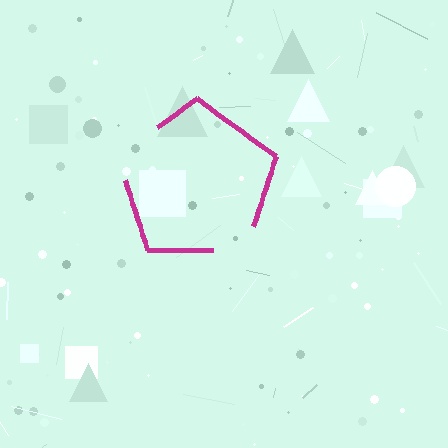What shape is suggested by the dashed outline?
The dashed outline suggests a pentagon.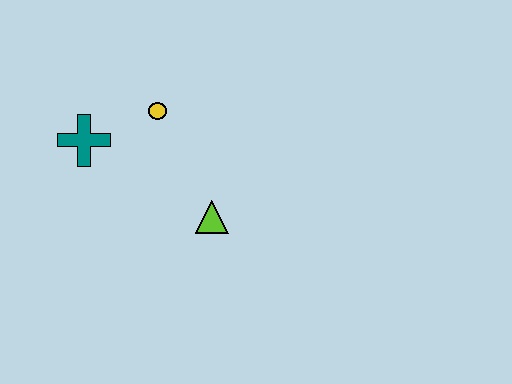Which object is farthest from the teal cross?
The lime triangle is farthest from the teal cross.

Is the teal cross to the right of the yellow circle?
No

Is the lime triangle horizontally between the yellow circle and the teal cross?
No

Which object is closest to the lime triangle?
The yellow circle is closest to the lime triangle.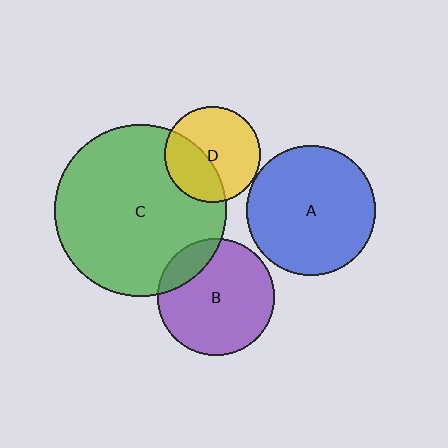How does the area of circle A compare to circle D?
Approximately 1.8 times.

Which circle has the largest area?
Circle C (green).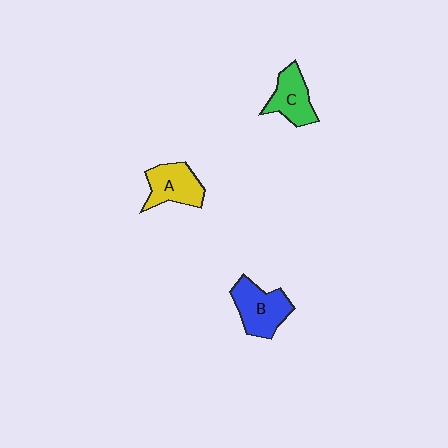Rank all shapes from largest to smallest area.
From largest to smallest: B (blue), A (yellow), C (green).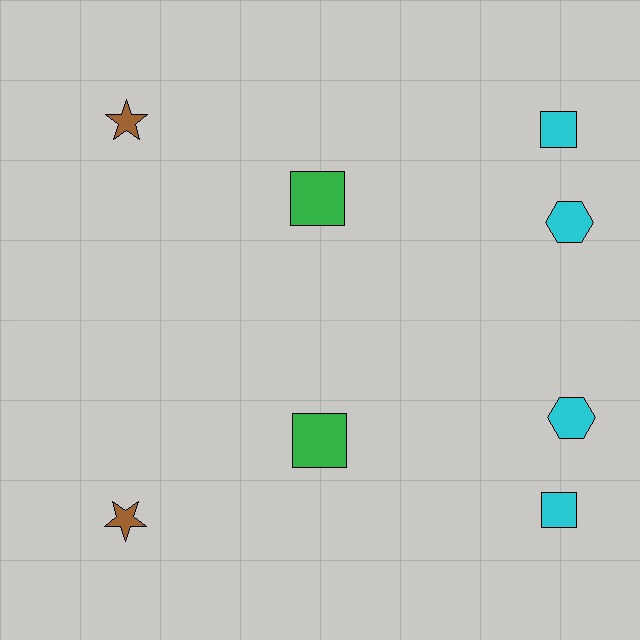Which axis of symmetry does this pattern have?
The pattern has a horizontal axis of symmetry running through the center of the image.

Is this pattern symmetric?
Yes, this pattern has bilateral (reflection) symmetry.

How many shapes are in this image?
There are 8 shapes in this image.